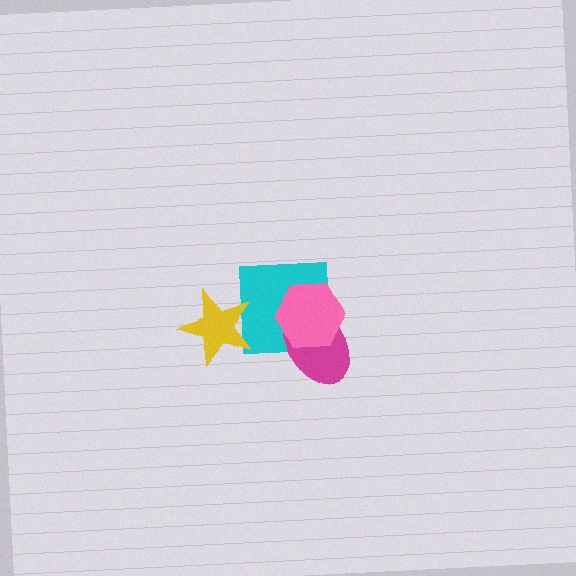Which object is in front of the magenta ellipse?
The pink hexagon is in front of the magenta ellipse.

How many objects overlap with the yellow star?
1 object overlaps with the yellow star.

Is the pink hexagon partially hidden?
No, no other shape covers it.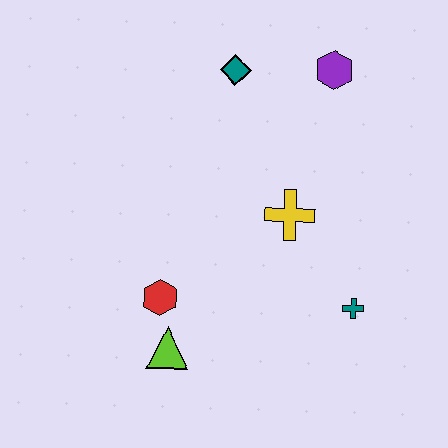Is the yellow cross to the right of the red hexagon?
Yes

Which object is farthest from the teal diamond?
The lime triangle is farthest from the teal diamond.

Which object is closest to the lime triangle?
The red hexagon is closest to the lime triangle.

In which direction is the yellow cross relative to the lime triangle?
The yellow cross is above the lime triangle.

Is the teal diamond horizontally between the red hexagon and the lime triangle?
No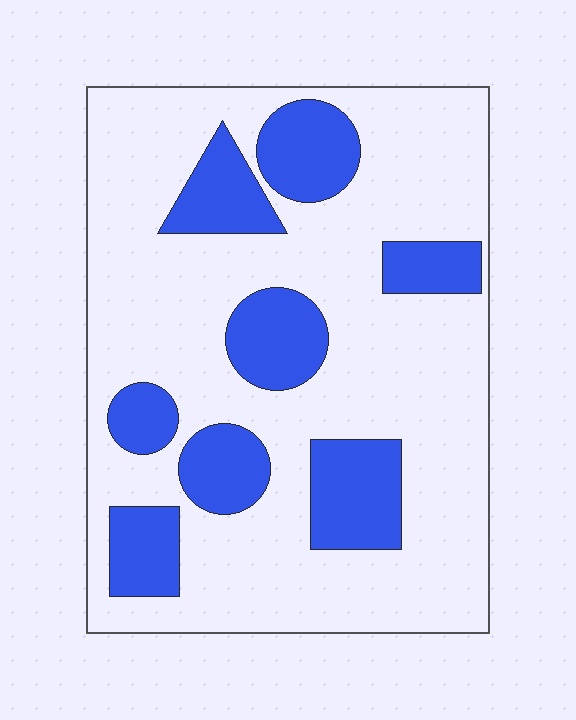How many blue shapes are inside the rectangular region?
8.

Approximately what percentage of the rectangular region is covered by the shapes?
Approximately 25%.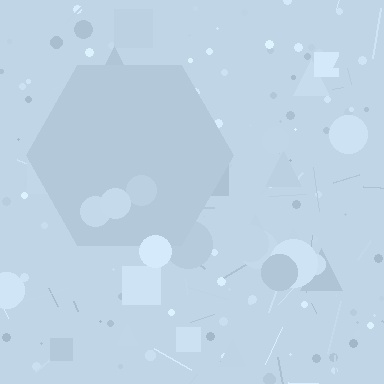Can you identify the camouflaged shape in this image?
The camouflaged shape is a hexagon.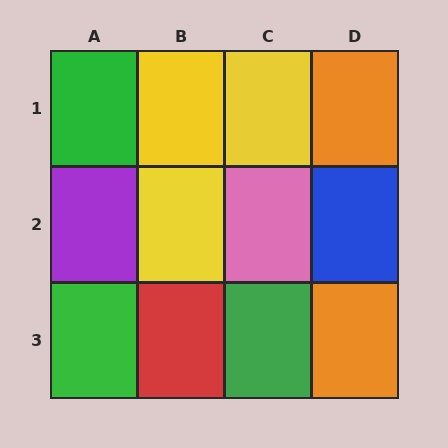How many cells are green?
3 cells are green.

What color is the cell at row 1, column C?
Yellow.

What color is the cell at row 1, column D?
Orange.